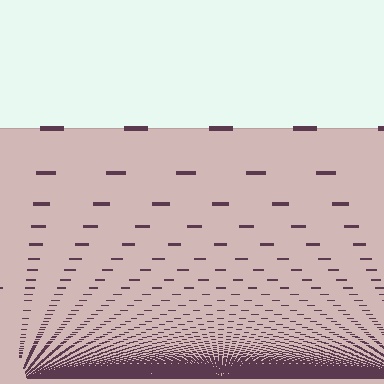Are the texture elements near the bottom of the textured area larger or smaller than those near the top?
Smaller. The gradient is inverted — elements near the bottom are smaller and denser.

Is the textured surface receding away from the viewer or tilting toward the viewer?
The surface appears to tilt toward the viewer. Texture elements get larger and sparser toward the top.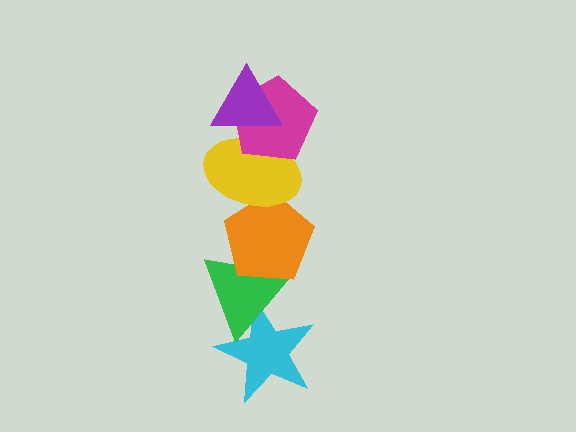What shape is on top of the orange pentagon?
The yellow ellipse is on top of the orange pentagon.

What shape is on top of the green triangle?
The orange pentagon is on top of the green triangle.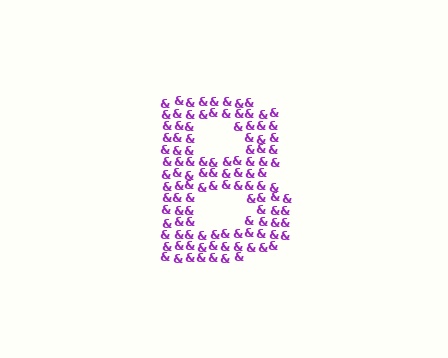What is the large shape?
The large shape is the letter B.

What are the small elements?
The small elements are ampersands.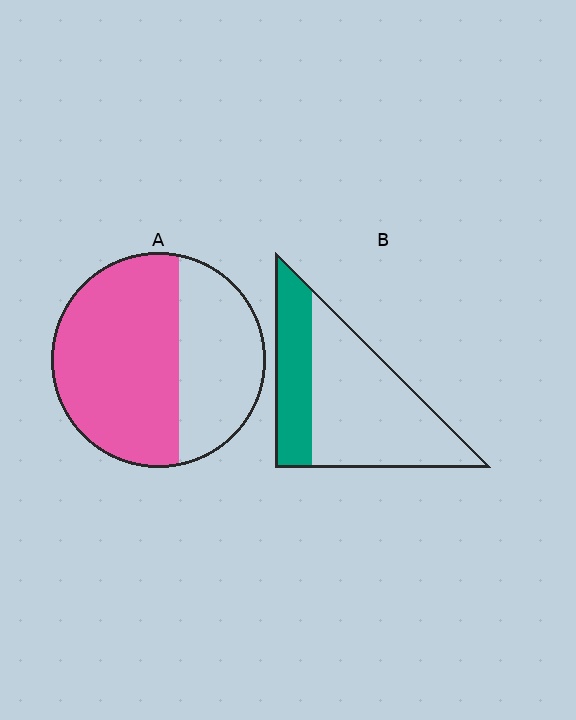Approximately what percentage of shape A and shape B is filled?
A is approximately 60% and B is approximately 30%.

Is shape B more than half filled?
No.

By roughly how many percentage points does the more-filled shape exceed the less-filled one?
By roughly 30 percentage points (A over B).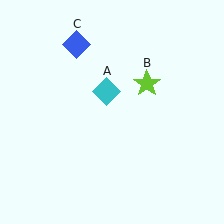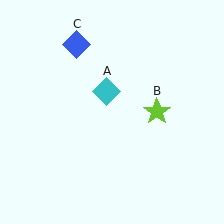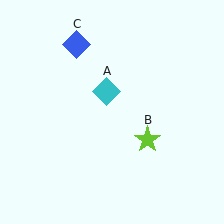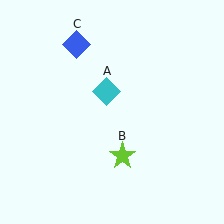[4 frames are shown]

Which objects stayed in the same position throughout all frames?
Cyan diamond (object A) and blue diamond (object C) remained stationary.